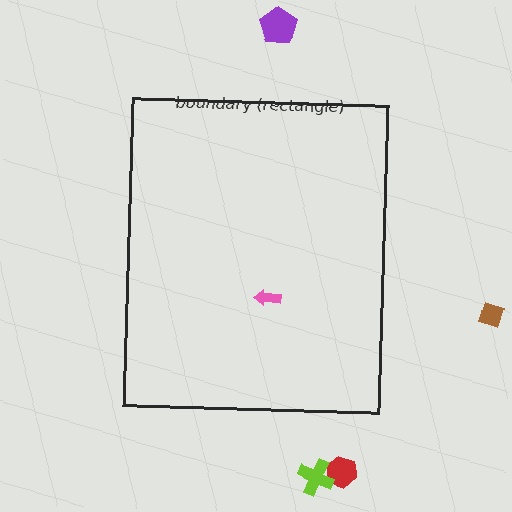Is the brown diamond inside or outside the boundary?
Outside.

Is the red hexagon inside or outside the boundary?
Outside.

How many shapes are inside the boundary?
1 inside, 4 outside.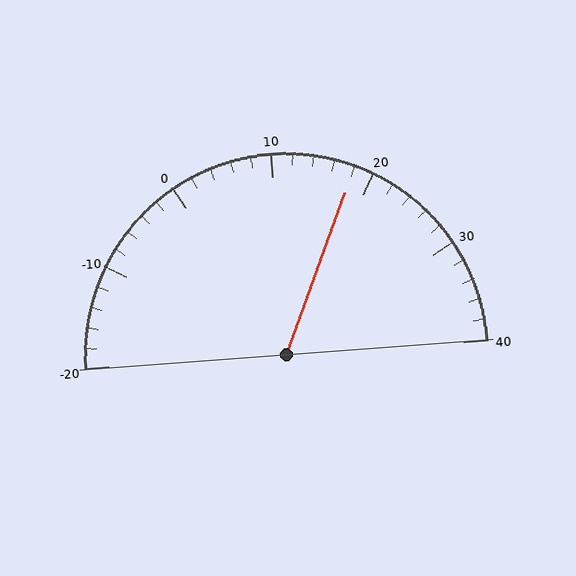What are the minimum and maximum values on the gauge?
The gauge ranges from -20 to 40.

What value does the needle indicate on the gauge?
The needle indicates approximately 18.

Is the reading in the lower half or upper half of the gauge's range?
The reading is in the upper half of the range (-20 to 40).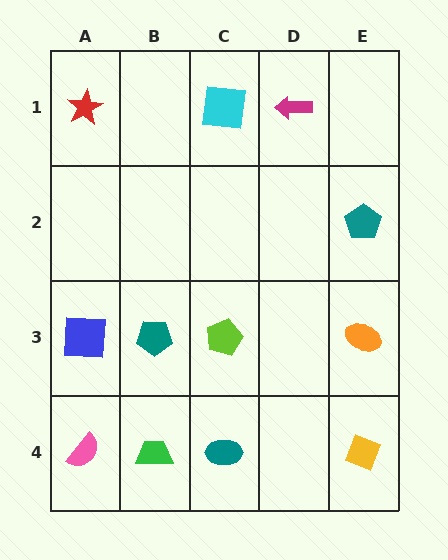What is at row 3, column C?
A lime pentagon.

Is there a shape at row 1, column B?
No, that cell is empty.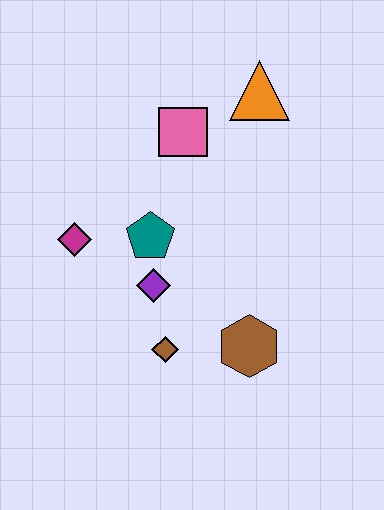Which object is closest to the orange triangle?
The pink square is closest to the orange triangle.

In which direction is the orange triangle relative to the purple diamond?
The orange triangle is above the purple diamond.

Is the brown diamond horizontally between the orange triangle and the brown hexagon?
No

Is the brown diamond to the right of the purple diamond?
Yes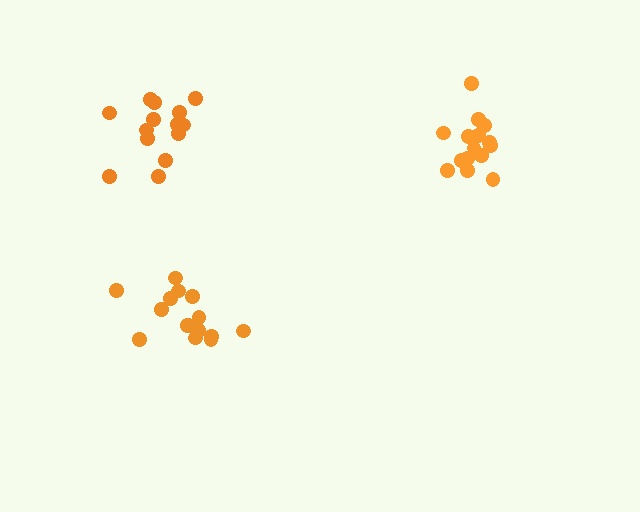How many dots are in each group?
Group 1: 15 dots, Group 2: 15 dots, Group 3: 15 dots (45 total).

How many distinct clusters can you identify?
There are 3 distinct clusters.